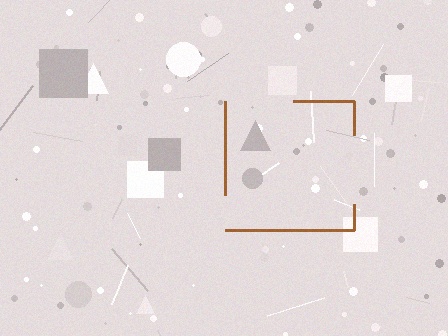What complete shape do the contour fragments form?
The contour fragments form a square.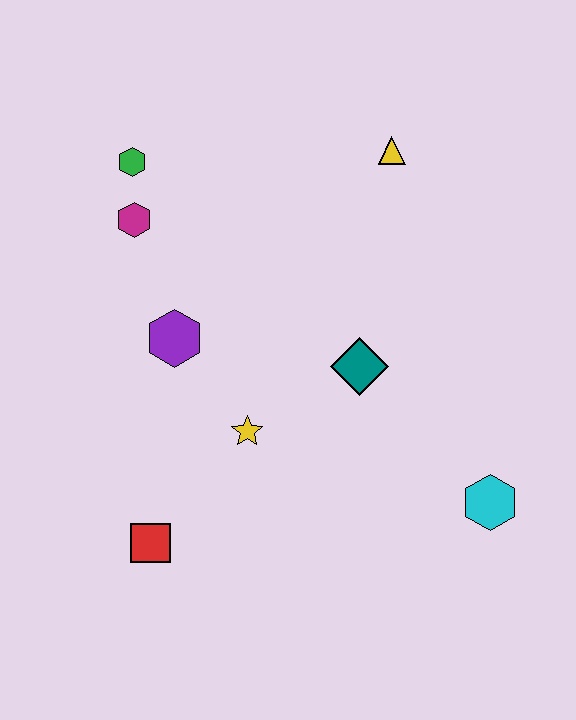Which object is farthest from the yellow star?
The yellow triangle is farthest from the yellow star.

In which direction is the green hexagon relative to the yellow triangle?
The green hexagon is to the left of the yellow triangle.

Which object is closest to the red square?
The yellow star is closest to the red square.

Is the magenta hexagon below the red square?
No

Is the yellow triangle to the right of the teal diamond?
Yes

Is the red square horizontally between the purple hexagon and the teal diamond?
No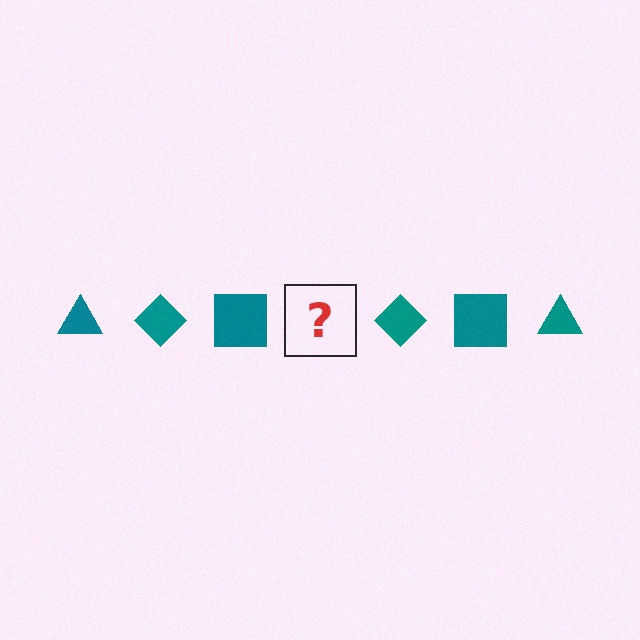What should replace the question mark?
The question mark should be replaced with a teal triangle.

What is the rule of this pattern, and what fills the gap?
The rule is that the pattern cycles through triangle, diamond, square shapes in teal. The gap should be filled with a teal triangle.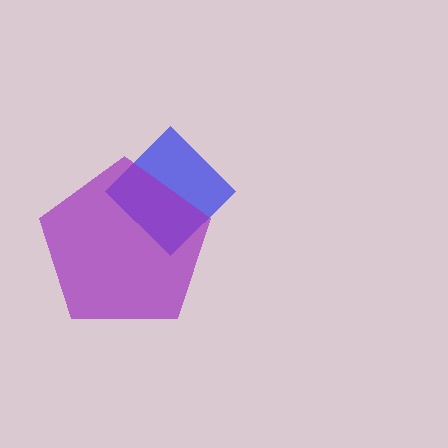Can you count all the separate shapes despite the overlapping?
Yes, there are 2 separate shapes.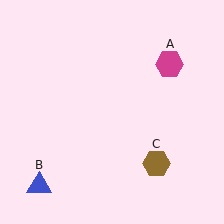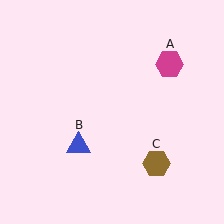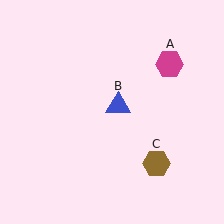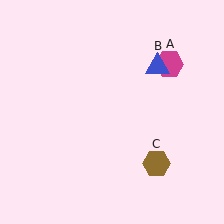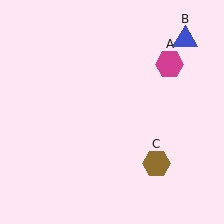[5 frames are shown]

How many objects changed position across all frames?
1 object changed position: blue triangle (object B).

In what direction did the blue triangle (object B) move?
The blue triangle (object B) moved up and to the right.